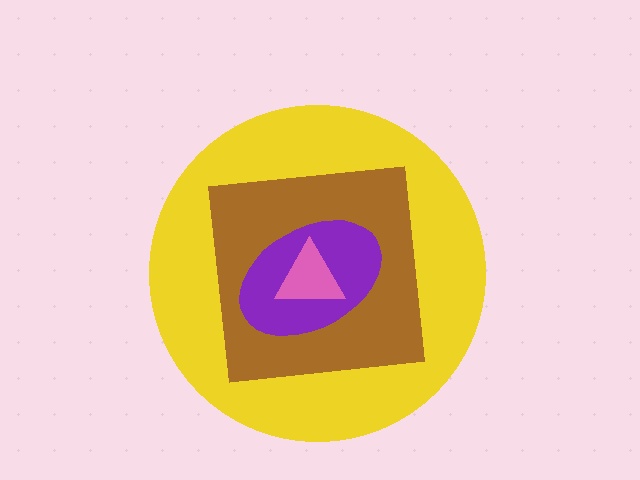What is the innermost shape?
The pink triangle.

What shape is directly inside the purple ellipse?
The pink triangle.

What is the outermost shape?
The yellow circle.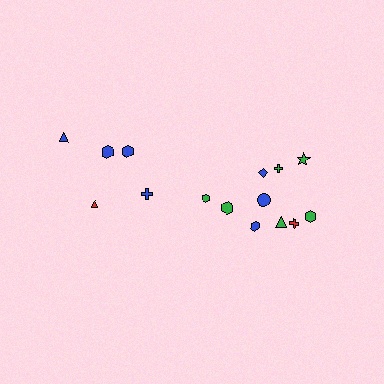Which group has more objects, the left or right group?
The right group.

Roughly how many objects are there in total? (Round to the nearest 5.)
Roughly 15 objects in total.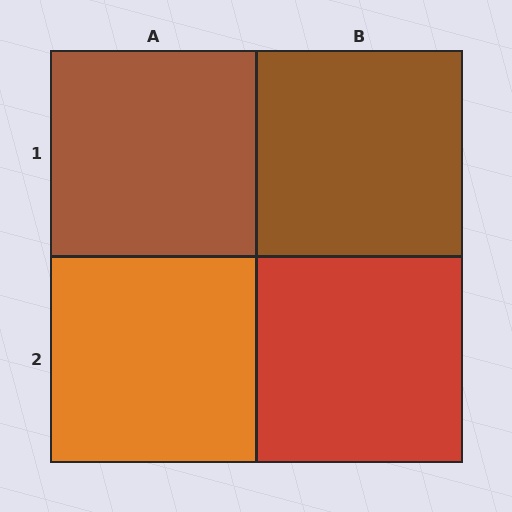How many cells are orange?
1 cell is orange.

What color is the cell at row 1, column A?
Brown.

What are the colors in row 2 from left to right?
Orange, red.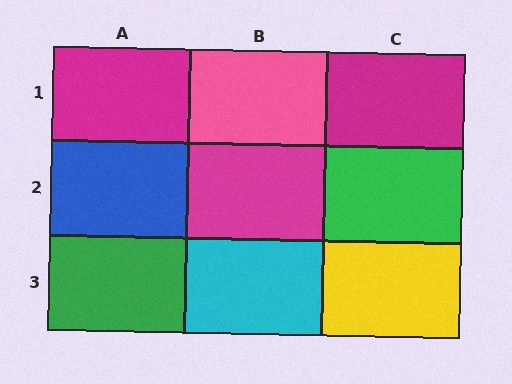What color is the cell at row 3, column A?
Green.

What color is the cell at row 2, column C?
Green.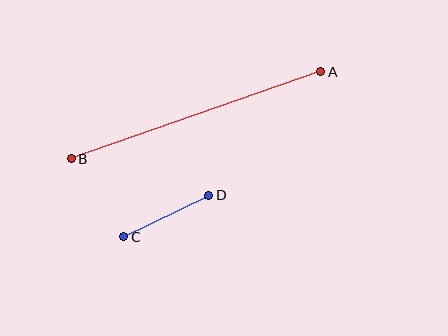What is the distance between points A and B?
The distance is approximately 264 pixels.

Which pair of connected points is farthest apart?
Points A and B are farthest apart.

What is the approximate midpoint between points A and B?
The midpoint is at approximately (196, 115) pixels.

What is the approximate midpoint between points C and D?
The midpoint is at approximately (166, 216) pixels.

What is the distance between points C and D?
The distance is approximately 95 pixels.